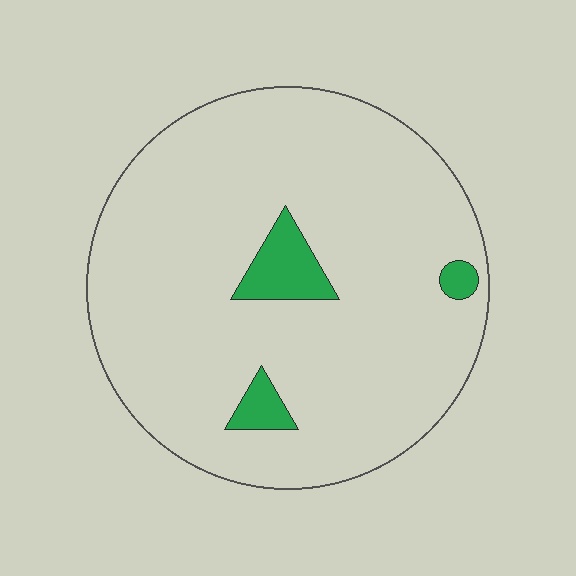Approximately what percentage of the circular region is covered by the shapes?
Approximately 5%.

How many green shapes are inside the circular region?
3.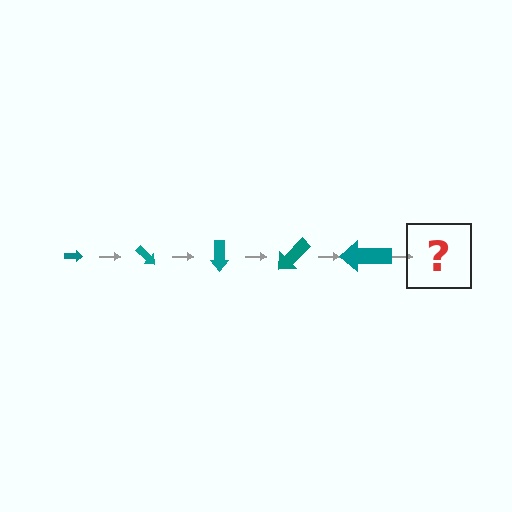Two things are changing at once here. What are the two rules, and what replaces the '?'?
The two rules are that the arrow grows larger each step and it rotates 45 degrees each step. The '?' should be an arrow, larger than the previous one and rotated 225 degrees from the start.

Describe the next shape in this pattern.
It should be an arrow, larger than the previous one and rotated 225 degrees from the start.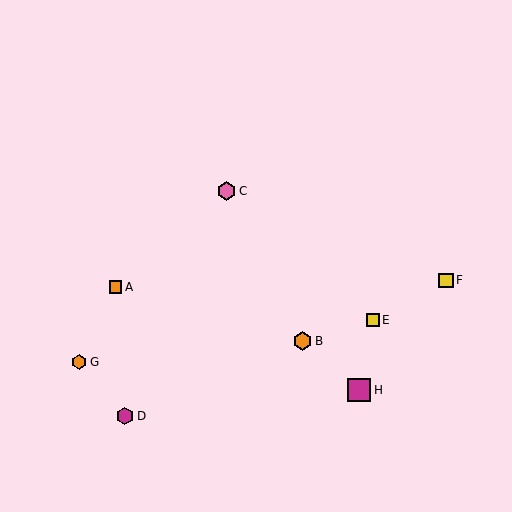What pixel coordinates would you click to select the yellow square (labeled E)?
Click at (373, 320) to select the yellow square E.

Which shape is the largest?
The magenta square (labeled H) is the largest.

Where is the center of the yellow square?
The center of the yellow square is at (373, 320).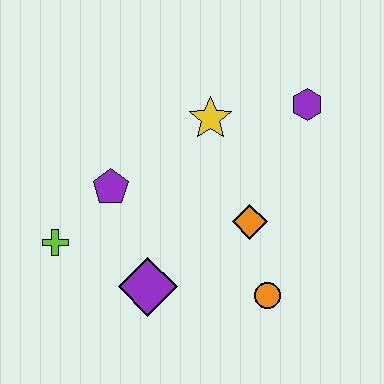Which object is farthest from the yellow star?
The lime cross is farthest from the yellow star.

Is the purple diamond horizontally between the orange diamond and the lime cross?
Yes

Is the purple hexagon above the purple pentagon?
Yes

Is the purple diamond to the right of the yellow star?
No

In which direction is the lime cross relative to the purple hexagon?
The lime cross is to the left of the purple hexagon.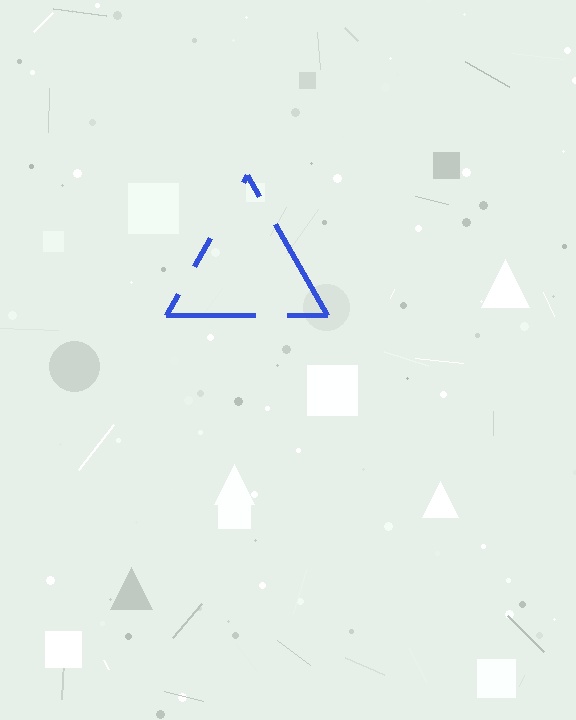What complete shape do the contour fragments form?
The contour fragments form a triangle.